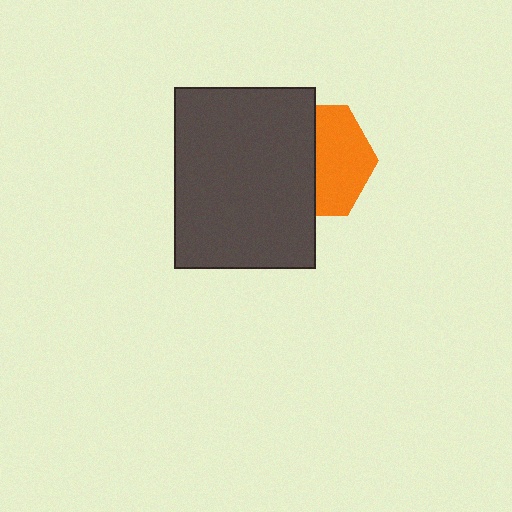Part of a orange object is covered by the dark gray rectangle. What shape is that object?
It is a hexagon.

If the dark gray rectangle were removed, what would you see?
You would see the complete orange hexagon.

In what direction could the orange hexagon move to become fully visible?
The orange hexagon could move right. That would shift it out from behind the dark gray rectangle entirely.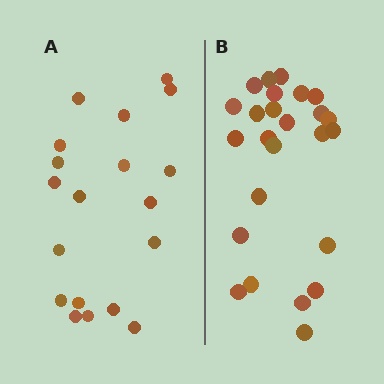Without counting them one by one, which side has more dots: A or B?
Region B (the right region) has more dots.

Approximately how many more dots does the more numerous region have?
Region B has about 6 more dots than region A.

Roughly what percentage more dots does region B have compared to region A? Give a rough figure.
About 30% more.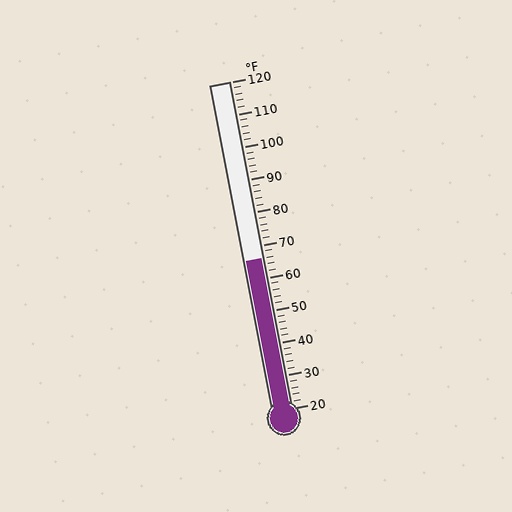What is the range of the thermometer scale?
The thermometer scale ranges from 20°F to 120°F.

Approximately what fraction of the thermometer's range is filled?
The thermometer is filled to approximately 45% of its range.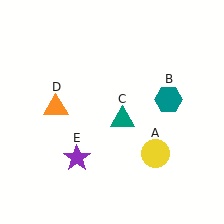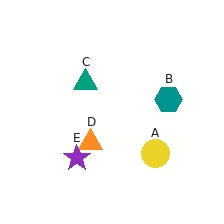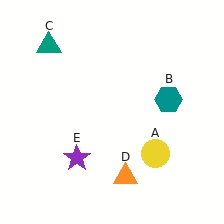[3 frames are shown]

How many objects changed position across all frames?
2 objects changed position: teal triangle (object C), orange triangle (object D).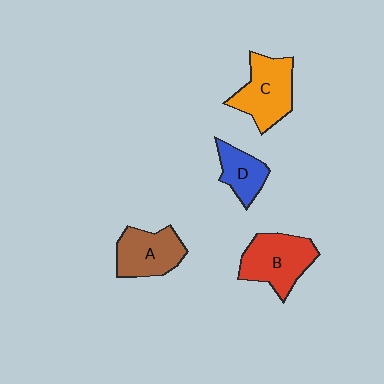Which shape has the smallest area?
Shape D (blue).